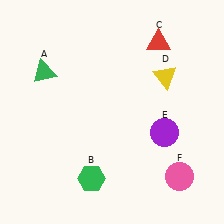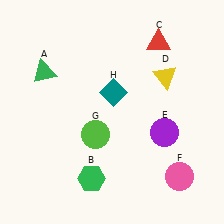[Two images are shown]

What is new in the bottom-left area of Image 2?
A lime circle (G) was added in the bottom-left area of Image 2.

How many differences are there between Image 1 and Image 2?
There are 2 differences between the two images.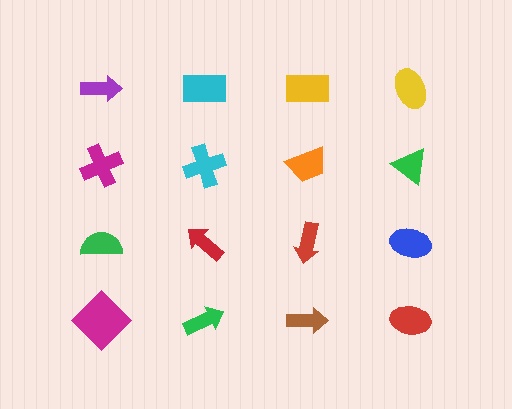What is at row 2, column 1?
A magenta cross.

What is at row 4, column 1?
A magenta diamond.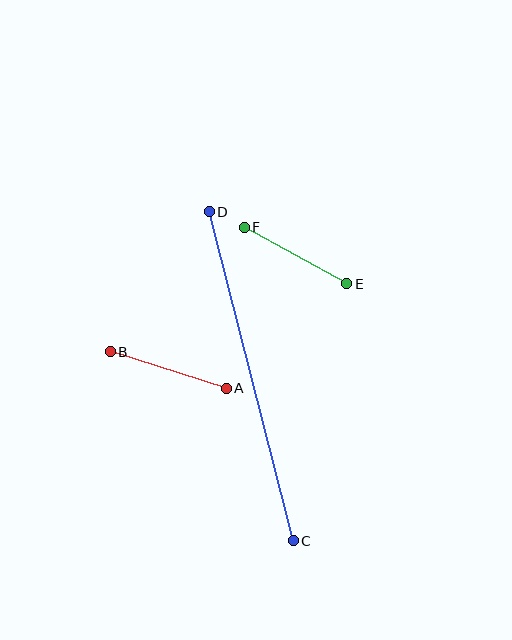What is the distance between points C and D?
The distance is approximately 340 pixels.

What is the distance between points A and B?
The distance is approximately 121 pixels.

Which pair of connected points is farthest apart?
Points C and D are farthest apart.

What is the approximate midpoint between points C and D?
The midpoint is at approximately (251, 376) pixels.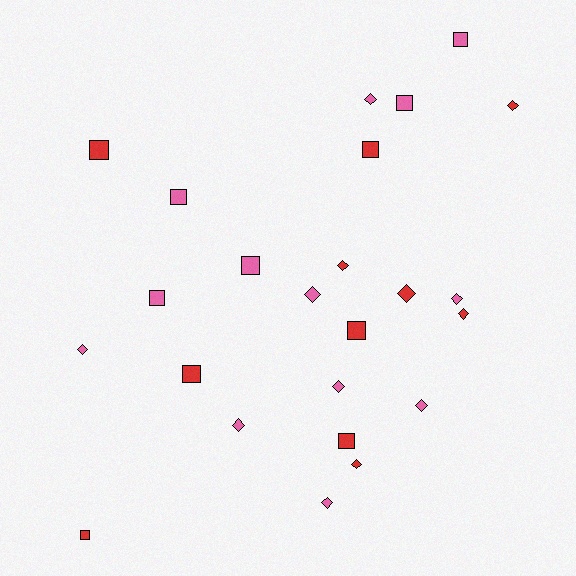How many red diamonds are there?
There are 5 red diamonds.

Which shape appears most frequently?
Diamond, with 13 objects.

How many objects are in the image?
There are 24 objects.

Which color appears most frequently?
Pink, with 13 objects.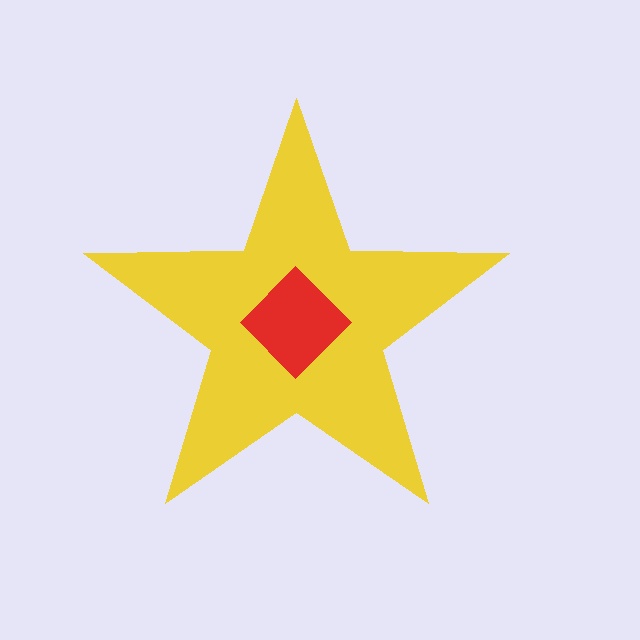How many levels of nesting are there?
2.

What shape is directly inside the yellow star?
The red diamond.